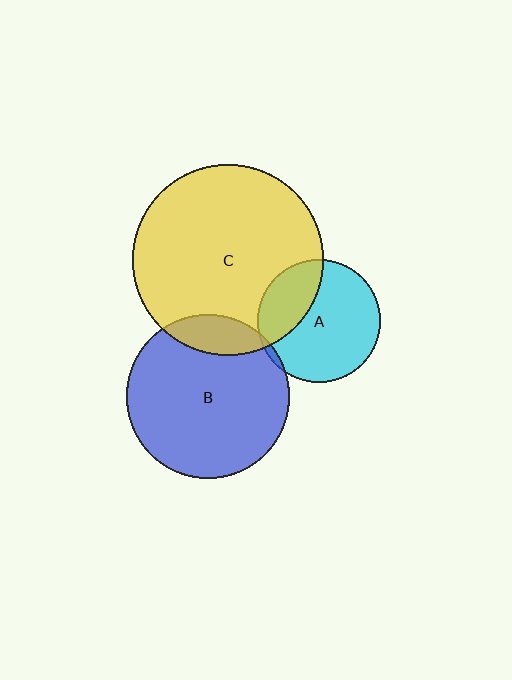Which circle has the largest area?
Circle C (yellow).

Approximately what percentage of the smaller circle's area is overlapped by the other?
Approximately 30%.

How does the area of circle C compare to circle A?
Approximately 2.4 times.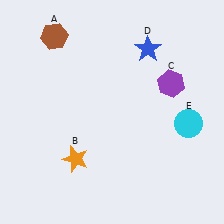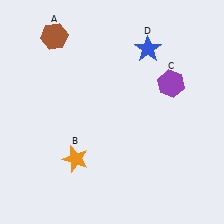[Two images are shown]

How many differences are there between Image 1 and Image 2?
There is 1 difference between the two images.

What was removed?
The cyan circle (E) was removed in Image 2.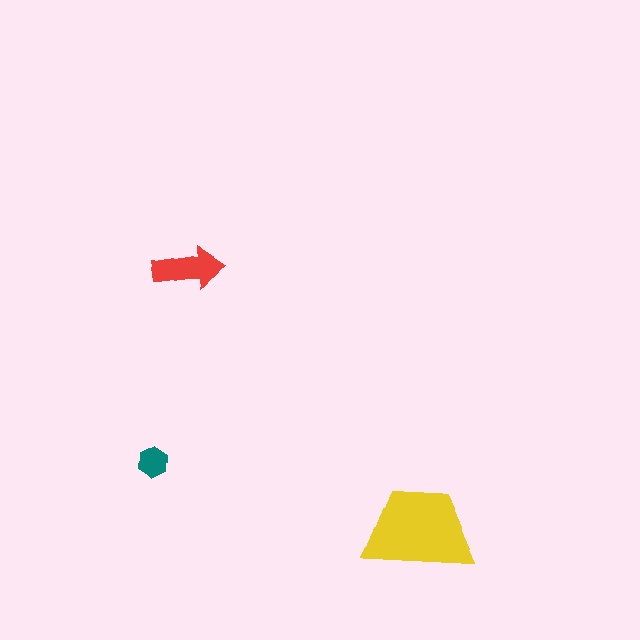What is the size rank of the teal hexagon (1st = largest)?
3rd.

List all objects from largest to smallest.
The yellow trapezoid, the red arrow, the teal hexagon.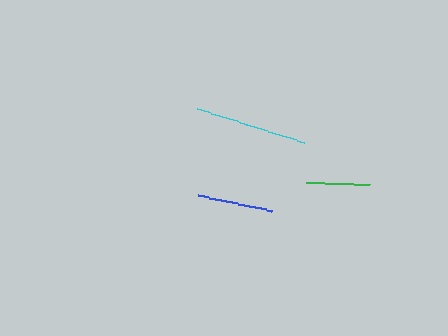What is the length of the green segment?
The green segment is approximately 64 pixels long.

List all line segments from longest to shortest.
From longest to shortest: cyan, blue, green.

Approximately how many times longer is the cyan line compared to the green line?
The cyan line is approximately 1.8 times the length of the green line.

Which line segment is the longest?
The cyan line is the longest at approximately 113 pixels.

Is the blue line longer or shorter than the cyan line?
The cyan line is longer than the blue line.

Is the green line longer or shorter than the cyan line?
The cyan line is longer than the green line.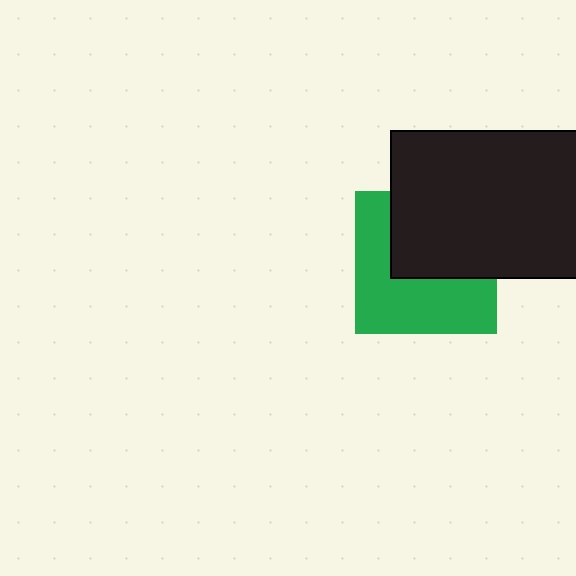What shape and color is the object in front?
The object in front is a black rectangle.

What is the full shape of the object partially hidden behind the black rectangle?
The partially hidden object is a green square.